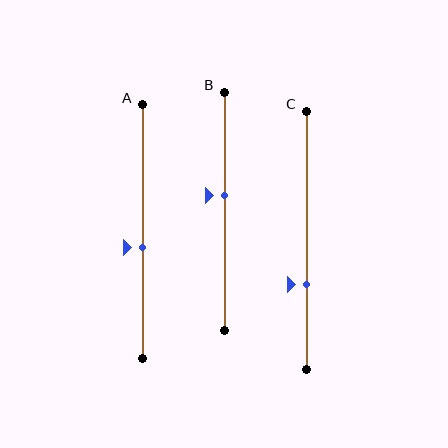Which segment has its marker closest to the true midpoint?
Segment A has its marker closest to the true midpoint.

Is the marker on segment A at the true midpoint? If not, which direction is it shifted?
No, the marker on segment A is shifted downward by about 6% of the segment length.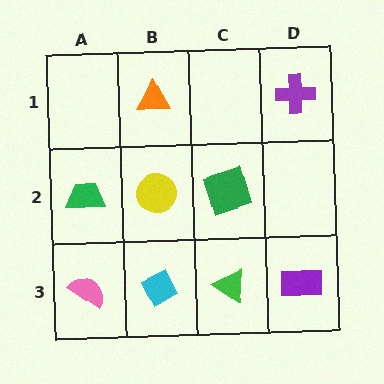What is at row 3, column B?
A cyan diamond.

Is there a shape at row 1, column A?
No, that cell is empty.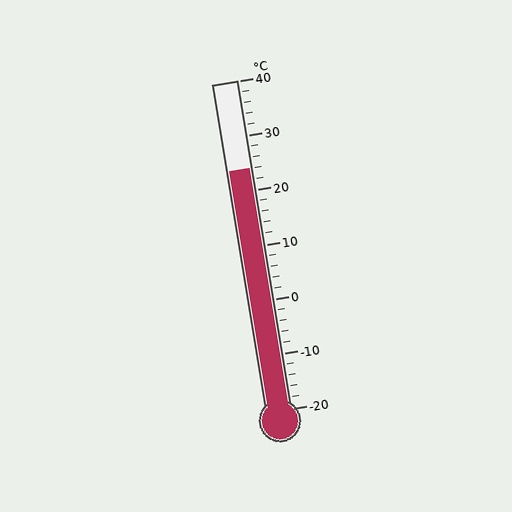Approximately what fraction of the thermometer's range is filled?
The thermometer is filled to approximately 75% of its range.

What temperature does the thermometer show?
The thermometer shows approximately 24°C.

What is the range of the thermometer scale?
The thermometer scale ranges from -20°C to 40°C.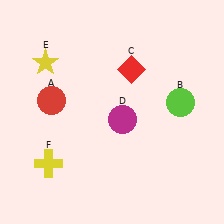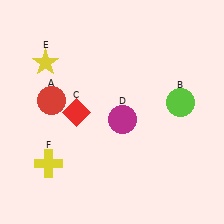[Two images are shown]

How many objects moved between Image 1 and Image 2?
1 object moved between the two images.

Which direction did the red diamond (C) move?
The red diamond (C) moved left.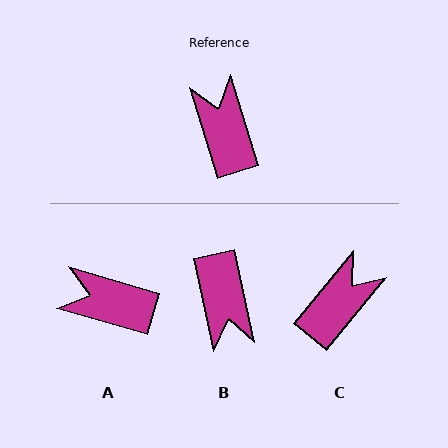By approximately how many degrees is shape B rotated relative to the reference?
Approximately 175 degrees counter-clockwise.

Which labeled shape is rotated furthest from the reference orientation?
B, about 175 degrees away.